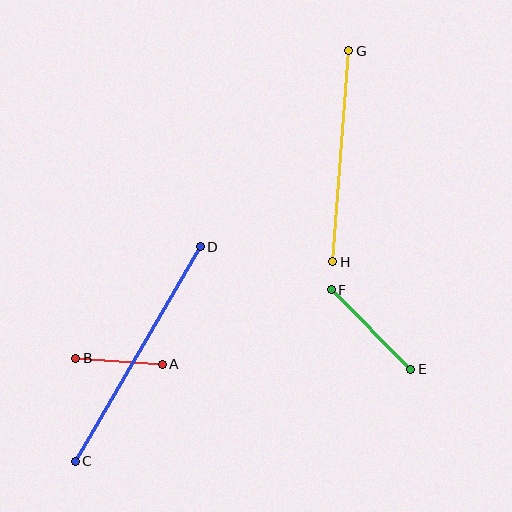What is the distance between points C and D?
The distance is approximately 248 pixels.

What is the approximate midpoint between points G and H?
The midpoint is at approximately (341, 156) pixels.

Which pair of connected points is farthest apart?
Points C and D are farthest apart.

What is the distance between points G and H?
The distance is approximately 212 pixels.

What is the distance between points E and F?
The distance is approximately 112 pixels.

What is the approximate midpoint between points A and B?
The midpoint is at approximately (119, 361) pixels.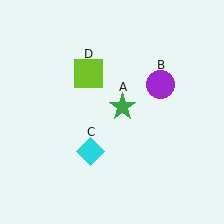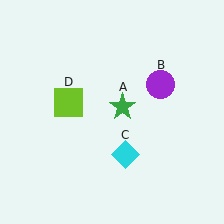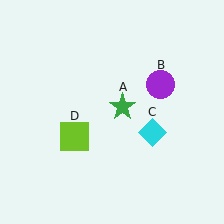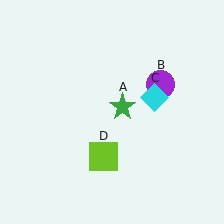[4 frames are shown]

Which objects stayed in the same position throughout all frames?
Green star (object A) and purple circle (object B) remained stationary.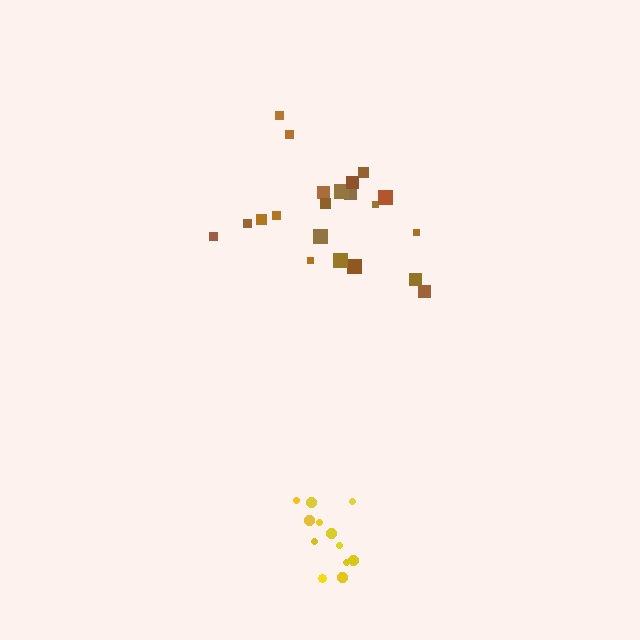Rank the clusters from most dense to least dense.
yellow, brown.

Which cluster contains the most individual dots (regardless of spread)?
Brown (21).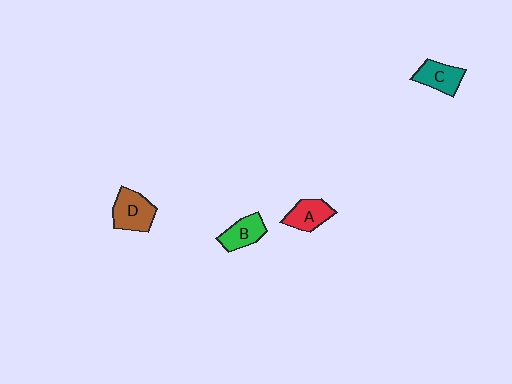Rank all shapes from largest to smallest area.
From largest to smallest: D (brown), A (red), C (teal), B (green).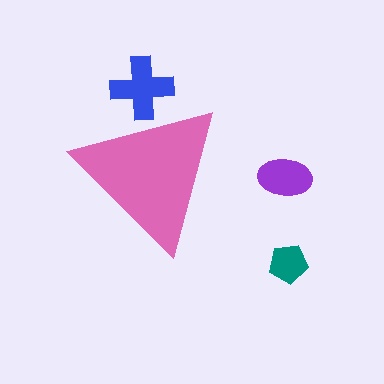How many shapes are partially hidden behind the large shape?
1 shape is partially hidden.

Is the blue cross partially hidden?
Yes, the blue cross is partially hidden behind the pink triangle.